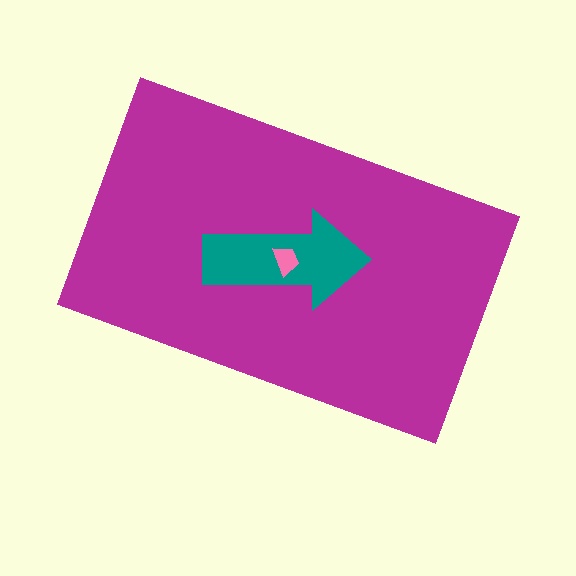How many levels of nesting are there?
3.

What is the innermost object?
The pink trapezoid.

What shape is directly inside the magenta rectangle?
The teal arrow.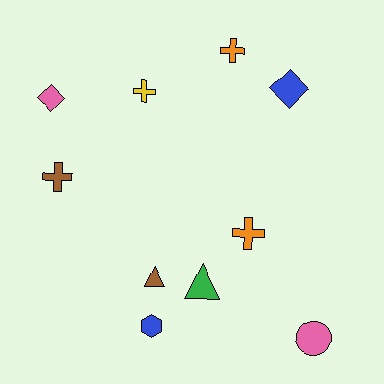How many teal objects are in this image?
There are no teal objects.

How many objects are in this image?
There are 10 objects.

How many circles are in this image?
There is 1 circle.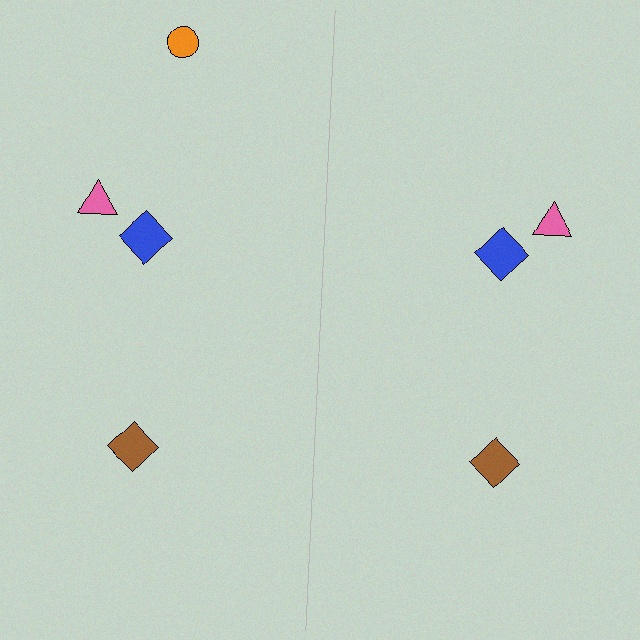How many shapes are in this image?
There are 7 shapes in this image.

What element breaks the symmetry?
A orange circle is missing from the right side.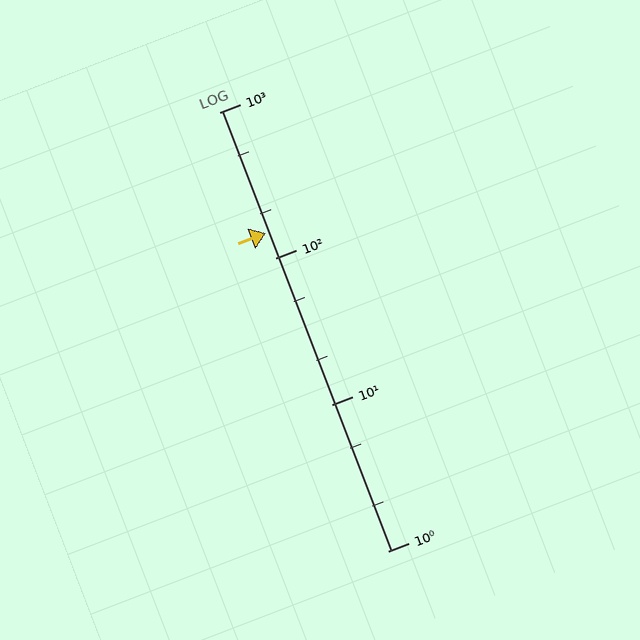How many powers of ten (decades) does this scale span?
The scale spans 3 decades, from 1 to 1000.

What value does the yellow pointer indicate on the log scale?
The pointer indicates approximately 150.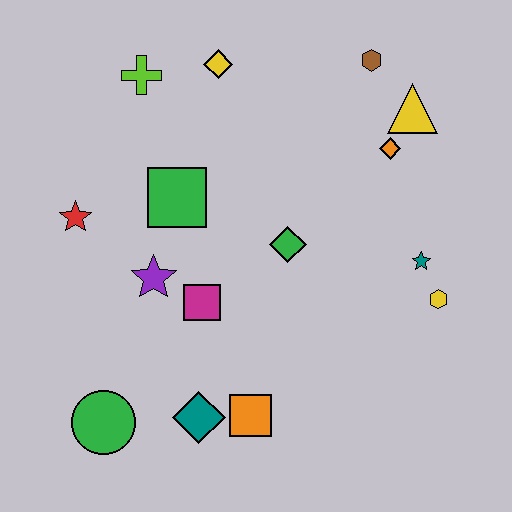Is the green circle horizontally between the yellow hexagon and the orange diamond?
No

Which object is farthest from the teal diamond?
The brown hexagon is farthest from the teal diamond.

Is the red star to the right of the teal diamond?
No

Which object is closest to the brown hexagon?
The yellow triangle is closest to the brown hexagon.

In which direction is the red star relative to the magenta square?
The red star is to the left of the magenta square.